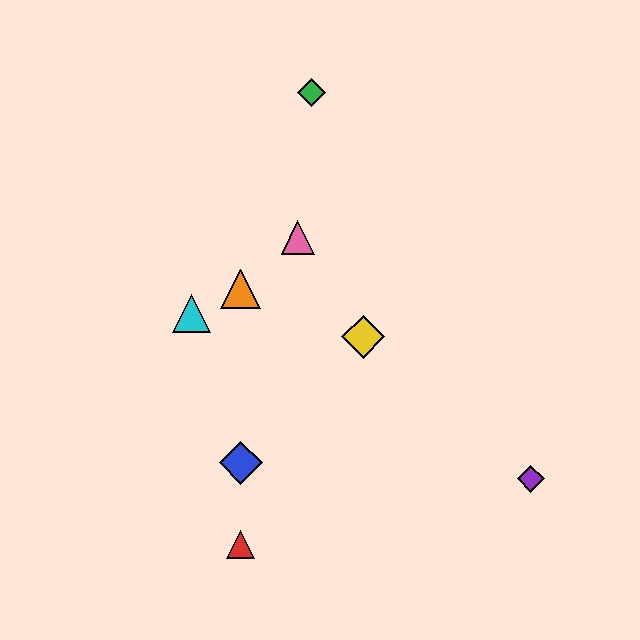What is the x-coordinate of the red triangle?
The red triangle is at x≈241.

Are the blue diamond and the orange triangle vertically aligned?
Yes, both are at x≈241.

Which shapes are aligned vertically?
The red triangle, the blue diamond, the orange triangle are aligned vertically.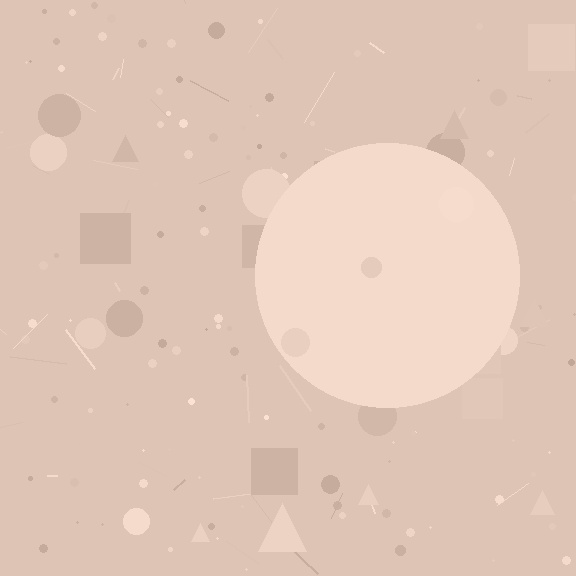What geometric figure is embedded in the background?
A circle is embedded in the background.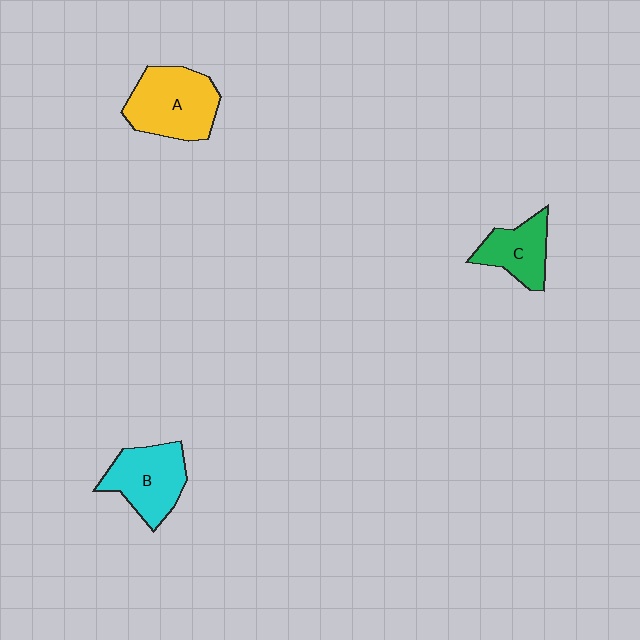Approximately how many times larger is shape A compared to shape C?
Approximately 1.6 times.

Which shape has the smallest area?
Shape C (green).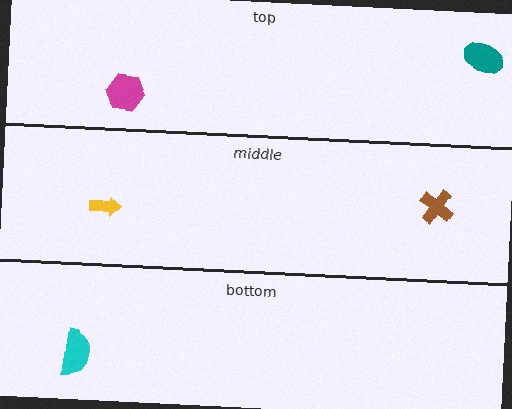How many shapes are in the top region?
2.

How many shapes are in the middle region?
2.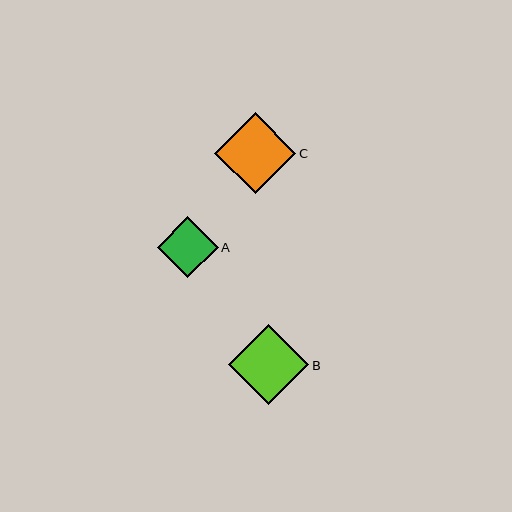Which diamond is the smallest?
Diamond A is the smallest with a size of approximately 61 pixels.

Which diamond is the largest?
Diamond C is the largest with a size of approximately 81 pixels.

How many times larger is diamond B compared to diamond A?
Diamond B is approximately 1.3 times the size of diamond A.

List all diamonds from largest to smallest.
From largest to smallest: C, B, A.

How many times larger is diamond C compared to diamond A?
Diamond C is approximately 1.3 times the size of diamond A.